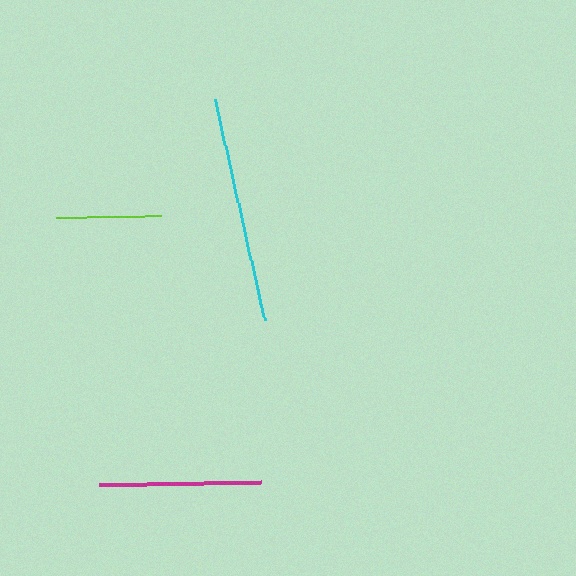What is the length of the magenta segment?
The magenta segment is approximately 162 pixels long.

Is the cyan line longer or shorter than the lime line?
The cyan line is longer than the lime line.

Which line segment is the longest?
The cyan line is the longest at approximately 227 pixels.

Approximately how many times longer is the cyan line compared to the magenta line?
The cyan line is approximately 1.4 times the length of the magenta line.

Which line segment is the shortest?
The lime line is the shortest at approximately 105 pixels.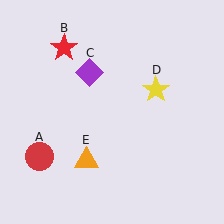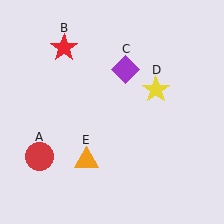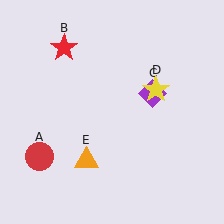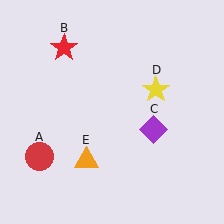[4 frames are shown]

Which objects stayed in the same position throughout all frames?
Red circle (object A) and red star (object B) and yellow star (object D) and orange triangle (object E) remained stationary.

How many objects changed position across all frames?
1 object changed position: purple diamond (object C).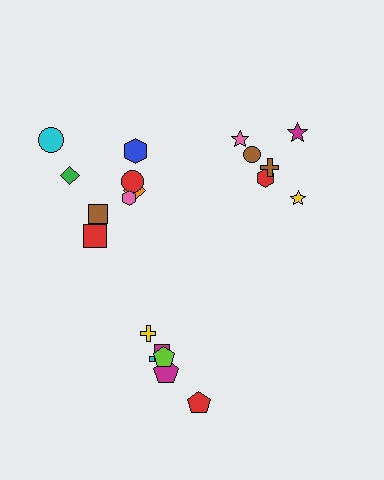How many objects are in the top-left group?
There are 8 objects.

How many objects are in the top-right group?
There are 6 objects.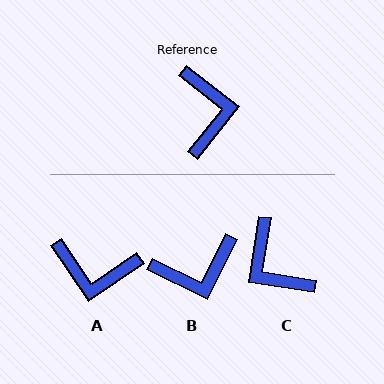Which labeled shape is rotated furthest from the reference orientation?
C, about 150 degrees away.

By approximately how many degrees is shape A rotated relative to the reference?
Approximately 107 degrees clockwise.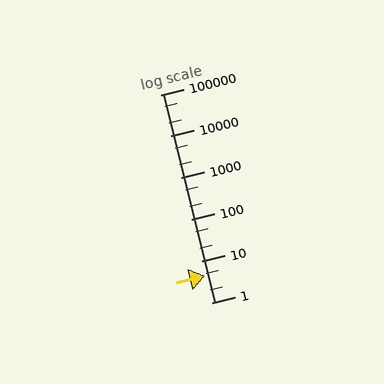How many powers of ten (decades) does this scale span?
The scale spans 5 decades, from 1 to 100000.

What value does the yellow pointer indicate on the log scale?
The pointer indicates approximately 4.5.